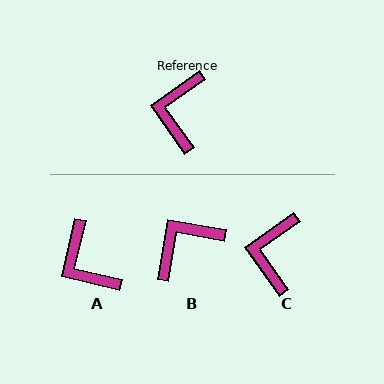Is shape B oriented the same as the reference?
No, it is off by about 45 degrees.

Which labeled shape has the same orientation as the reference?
C.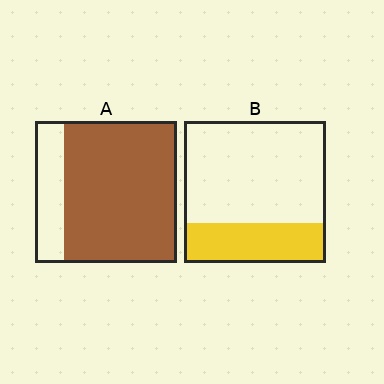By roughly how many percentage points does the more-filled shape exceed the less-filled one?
By roughly 50 percentage points (A over B).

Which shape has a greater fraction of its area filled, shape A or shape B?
Shape A.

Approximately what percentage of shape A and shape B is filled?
A is approximately 80% and B is approximately 30%.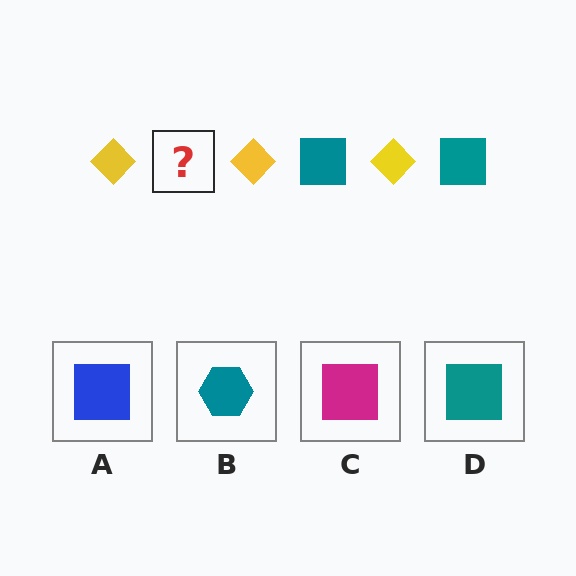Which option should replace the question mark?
Option D.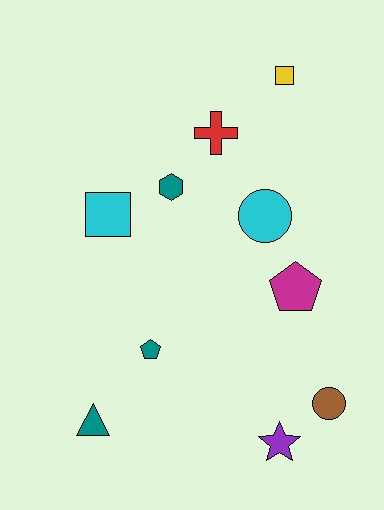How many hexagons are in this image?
There is 1 hexagon.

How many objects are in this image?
There are 10 objects.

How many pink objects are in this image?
There are no pink objects.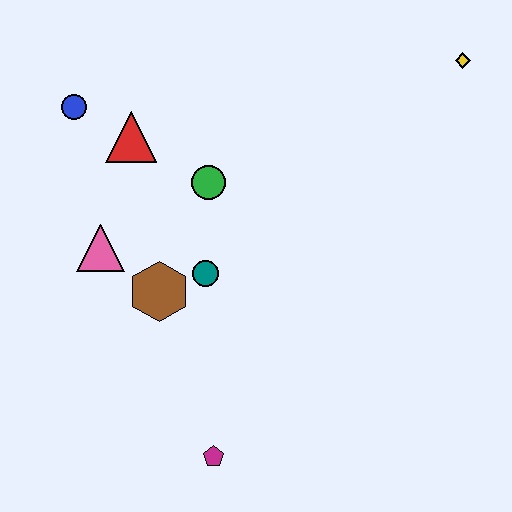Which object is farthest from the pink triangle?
The yellow diamond is farthest from the pink triangle.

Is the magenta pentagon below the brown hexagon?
Yes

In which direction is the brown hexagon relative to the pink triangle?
The brown hexagon is to the right of the pink triangle.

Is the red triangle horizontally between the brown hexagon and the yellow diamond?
No